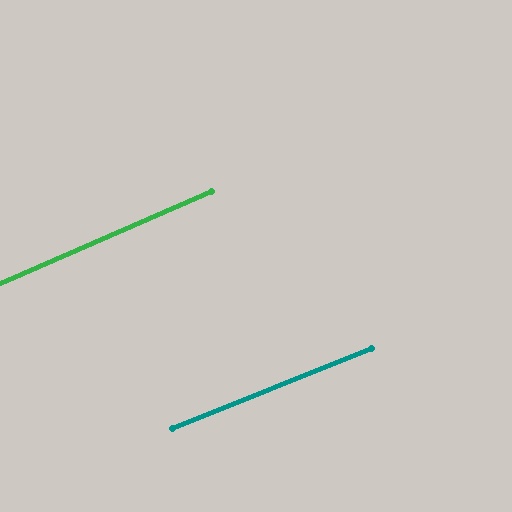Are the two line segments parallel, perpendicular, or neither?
Parallel — their directions differ by only 1.3°.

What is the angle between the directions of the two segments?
Approximately 1 degree.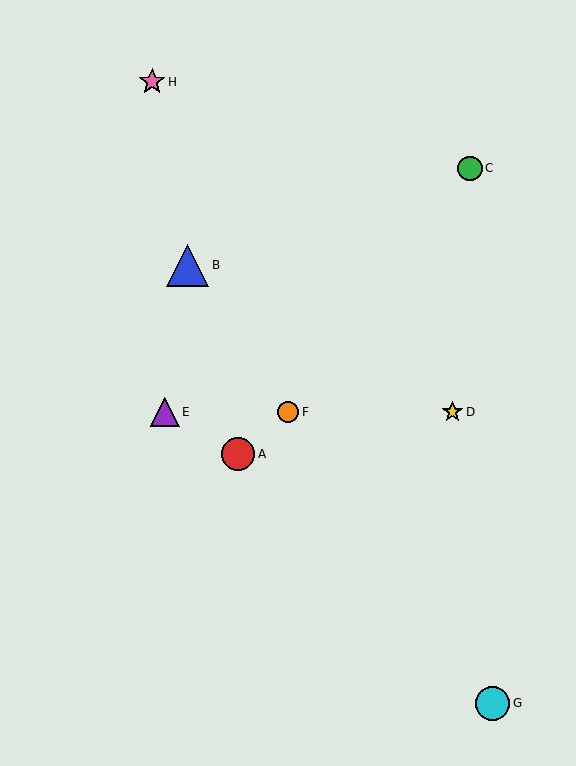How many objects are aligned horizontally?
3 objects (D, E, F) are aligned horizontally.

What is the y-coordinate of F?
Object F is at y≈412.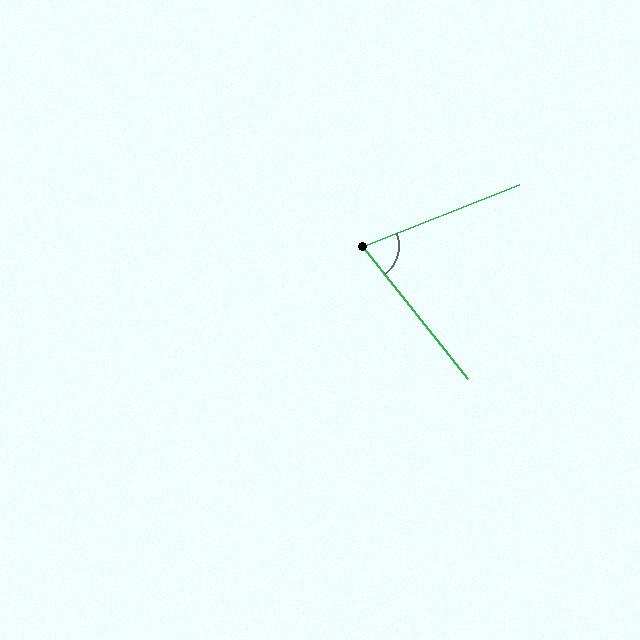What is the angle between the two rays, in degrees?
Approximately 73 degrees.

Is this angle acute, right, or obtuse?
It is acute.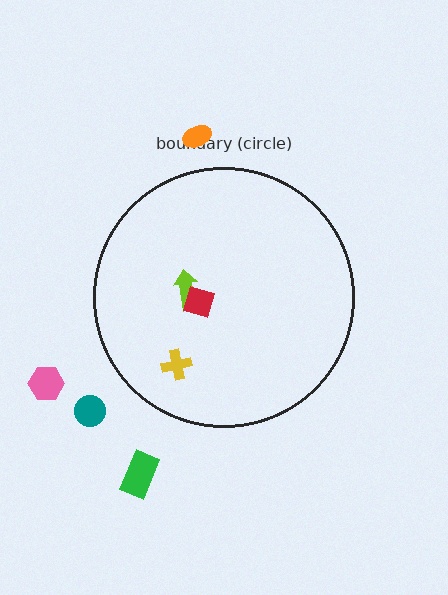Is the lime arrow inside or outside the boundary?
Inside.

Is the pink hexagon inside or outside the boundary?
Outside.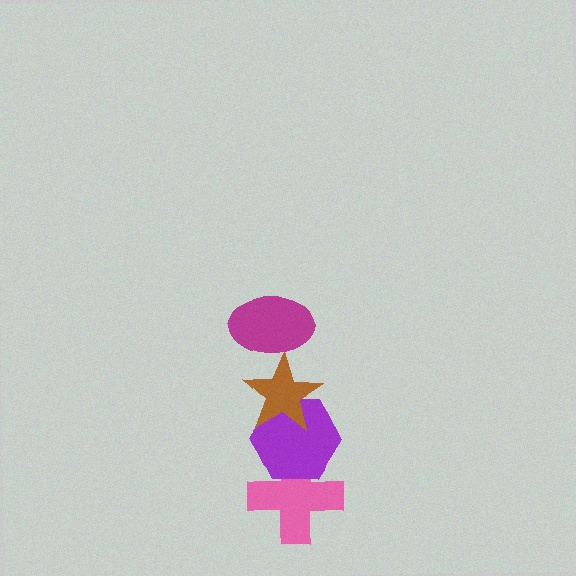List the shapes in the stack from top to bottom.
From top to bottom: the magenta ellipse, the brown star, the purple hexagon, the pink cross.